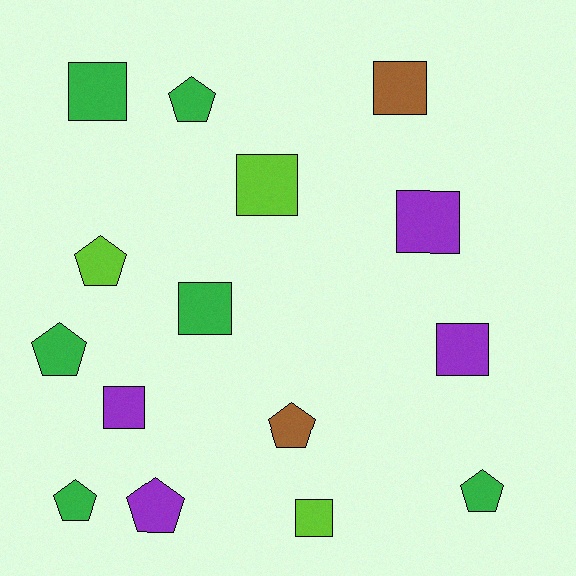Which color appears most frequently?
Green, with 6 objects.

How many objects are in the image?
There are 15 objects.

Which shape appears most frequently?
Square, with 8 objects.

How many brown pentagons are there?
There is 1 brown pentagon.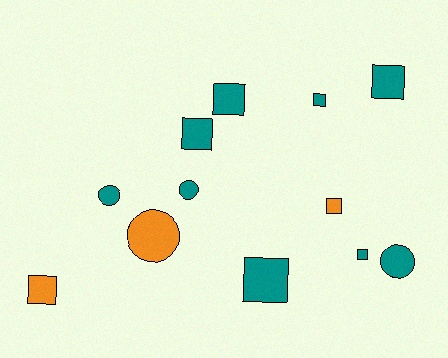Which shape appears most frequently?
Square, with 8 objects.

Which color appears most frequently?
Teal, with 9 objects.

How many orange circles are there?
There is 1 orange circle.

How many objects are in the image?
There are 12 objects.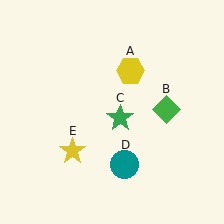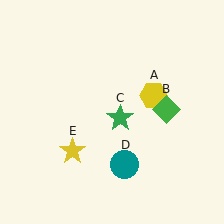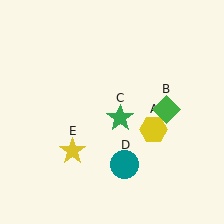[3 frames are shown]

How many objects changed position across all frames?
1 object changed position: yellow hexagon (object A).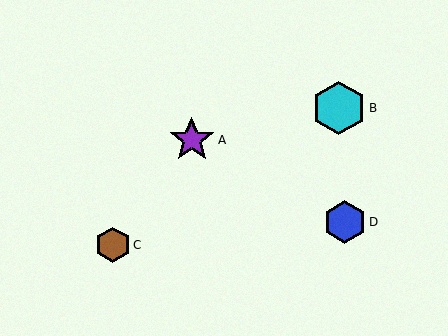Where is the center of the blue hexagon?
The center of the blue hexagon is at (345, 222).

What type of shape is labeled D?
Shape D is a blue hexagon.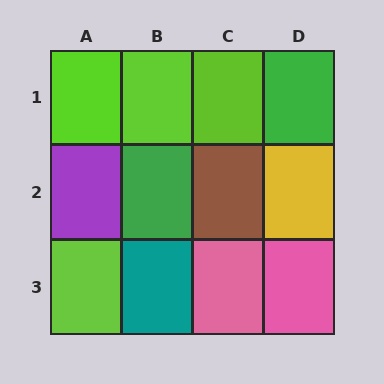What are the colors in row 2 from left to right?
Purple, green, brown, yellow.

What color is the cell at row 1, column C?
Lime.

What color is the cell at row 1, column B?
Lime.